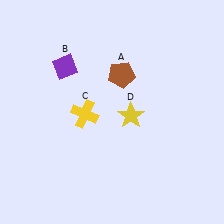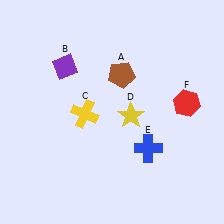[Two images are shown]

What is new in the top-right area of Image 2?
A red hexagon (F) was added in the top-right area of Image 2.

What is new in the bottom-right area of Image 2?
A blue cross (E) was added in the bottom-right area of Image 2.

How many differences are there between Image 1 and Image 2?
There are 2 differences between the two images.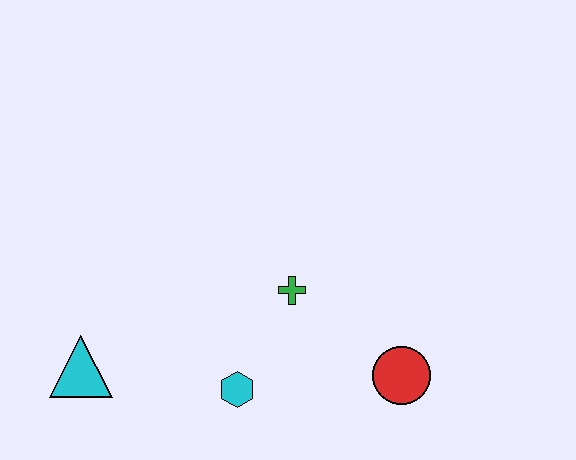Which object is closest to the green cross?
The cyan hexagon is closest to the green cross.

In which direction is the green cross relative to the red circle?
The green cross is to the left of the red circle.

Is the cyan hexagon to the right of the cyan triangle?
Yes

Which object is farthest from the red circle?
The cyan triangle is farthest from the red circle.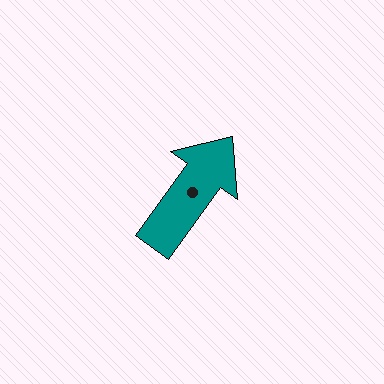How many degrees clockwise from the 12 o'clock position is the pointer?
Approximately 36 degrees.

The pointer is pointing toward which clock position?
Roughly 1 o'clock.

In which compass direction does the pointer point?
Northeast.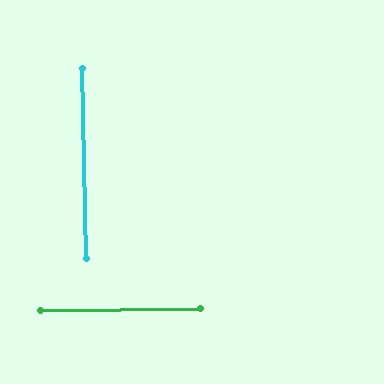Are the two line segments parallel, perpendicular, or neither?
Perpendicular — they meet at approximately 90°.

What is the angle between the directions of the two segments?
Approximately 90 degrees.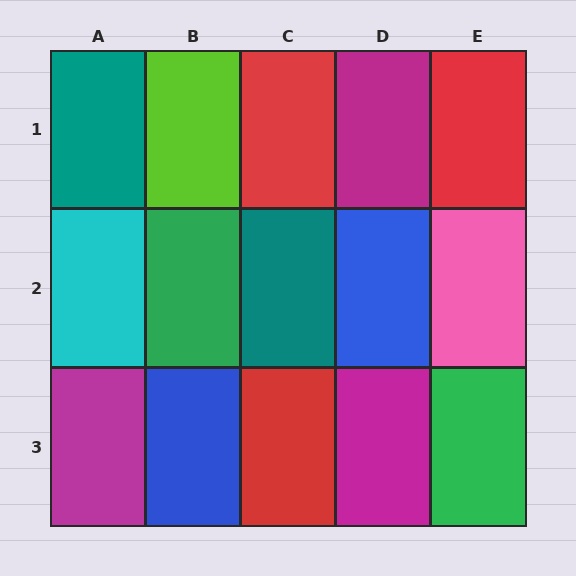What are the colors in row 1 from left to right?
Teal, lime, red, magenta, red.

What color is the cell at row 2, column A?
Cyan.